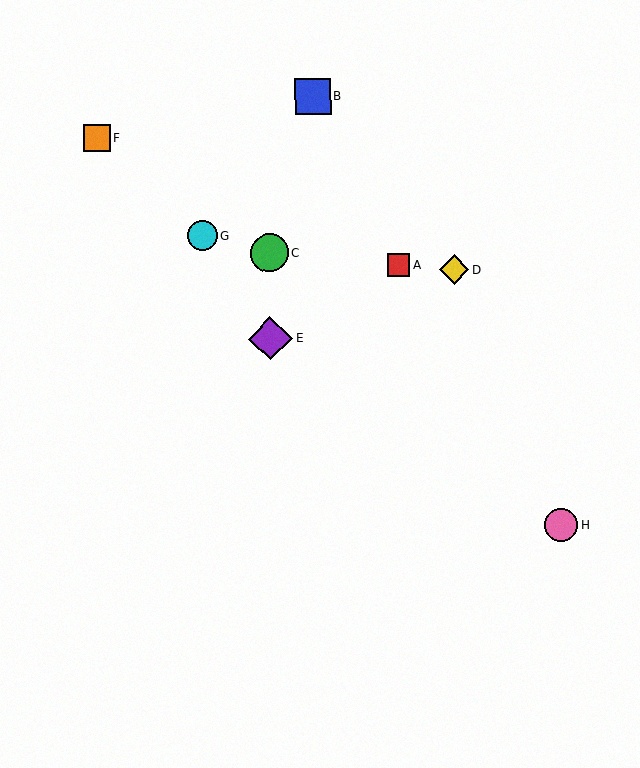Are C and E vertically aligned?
Yes, both are at x≈269.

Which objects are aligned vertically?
Objects C, E are aligned vertically.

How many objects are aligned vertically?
2 objects (C, E) are aligned vertically.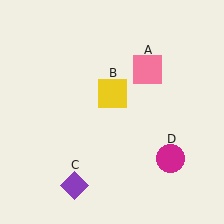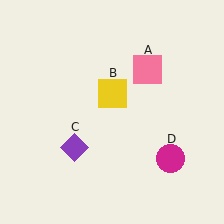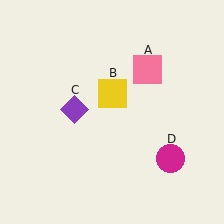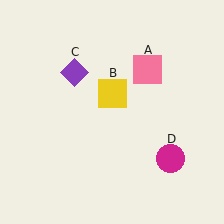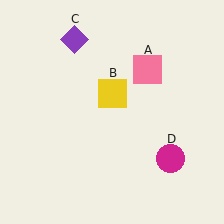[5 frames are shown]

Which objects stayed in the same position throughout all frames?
Pink square (object A) and yellow square (object B) and magenta circle (object D) remained stationary.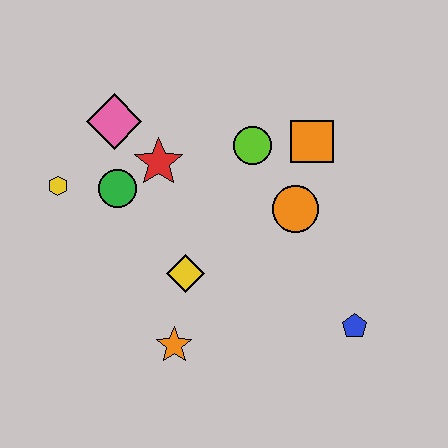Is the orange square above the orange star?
Yes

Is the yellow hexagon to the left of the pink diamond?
Yes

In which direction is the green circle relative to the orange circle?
The green circle is to the left of the orange circle.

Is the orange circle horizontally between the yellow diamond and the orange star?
No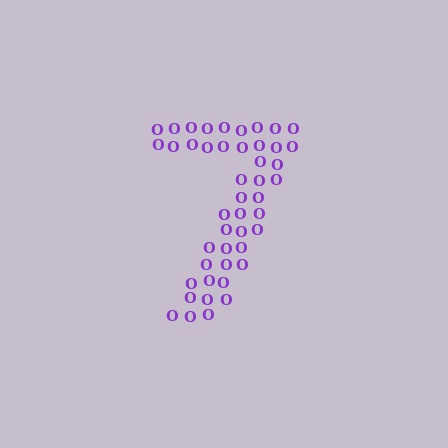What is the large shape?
The large shape is the digit 7.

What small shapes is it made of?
It is made of small letter O's.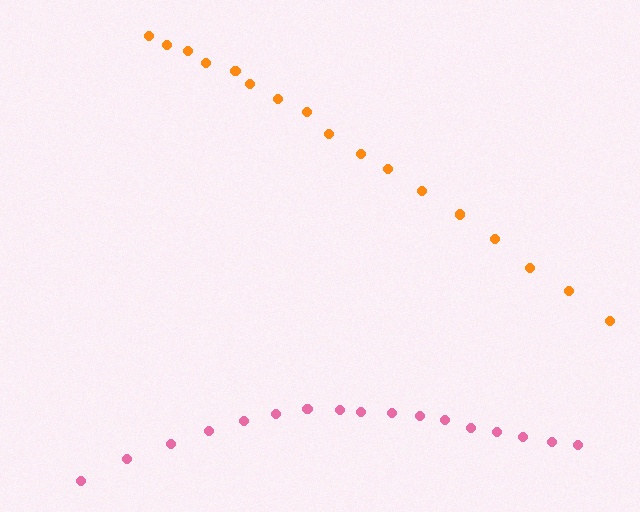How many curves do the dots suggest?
There are 2 distinct paths.